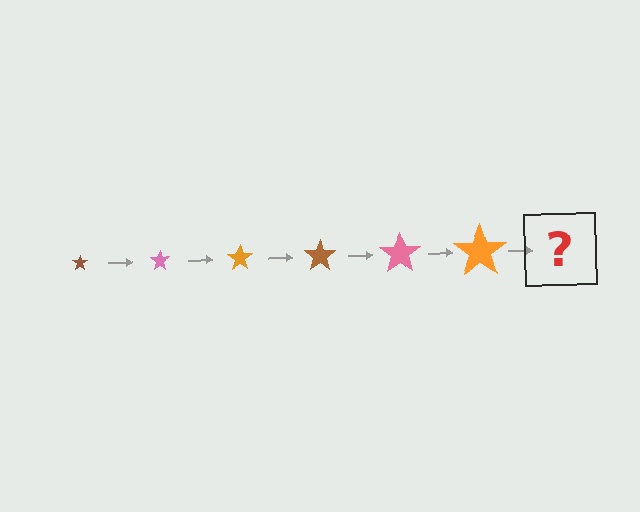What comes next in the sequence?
The next element should be a brown star, larger than the previous one.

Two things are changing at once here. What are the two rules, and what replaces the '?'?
The two rules are that the star grows larger each step and the color cycles through brown, pink, and orange. The '?' should be a brown star, larger than the previous one.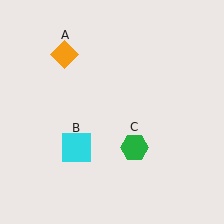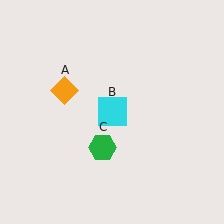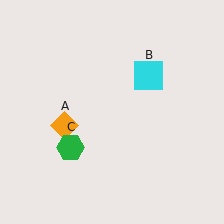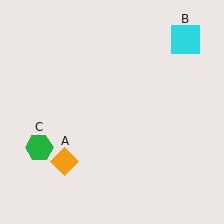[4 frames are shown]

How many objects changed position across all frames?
3 objects changed position: orange diamond (object A), cyan square (object B), green hexagon (object C).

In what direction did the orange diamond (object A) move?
The orange diamond (object A) moved down.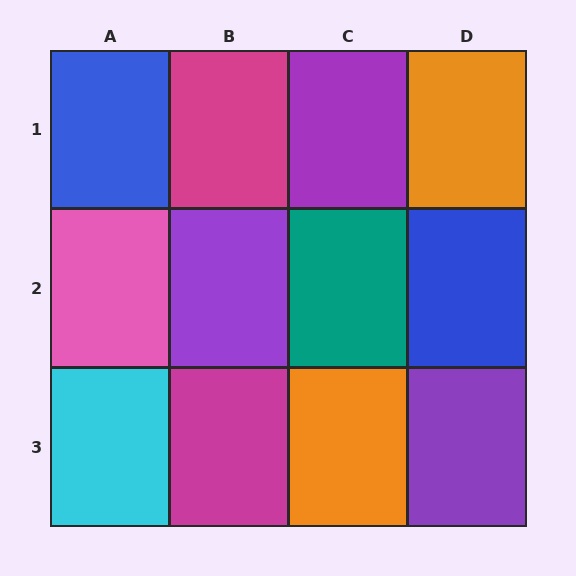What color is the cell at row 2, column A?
Pink.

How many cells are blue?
2 cells are blue.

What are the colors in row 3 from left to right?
Cyan, magenta, orange, purple.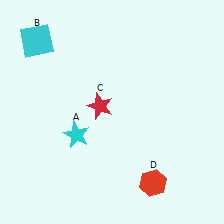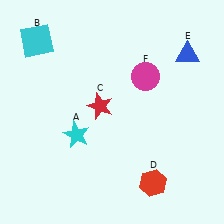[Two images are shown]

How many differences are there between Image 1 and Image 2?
There are 2 differences between the two images.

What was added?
A blue triangle (E), a magenta circle (F) were added in Image 2.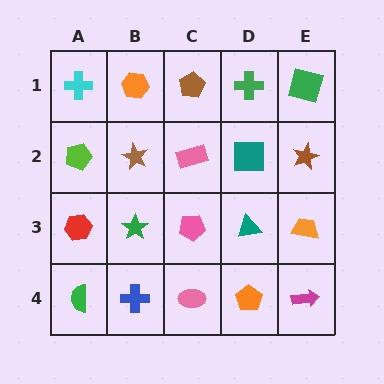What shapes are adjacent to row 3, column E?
A brown star (row 2, column E), a magenta arrow (row 4, column E), a teal triangle (row 3, column D).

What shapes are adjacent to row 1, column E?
A brown star (row 2, column E), a green cross (row 1, column D).